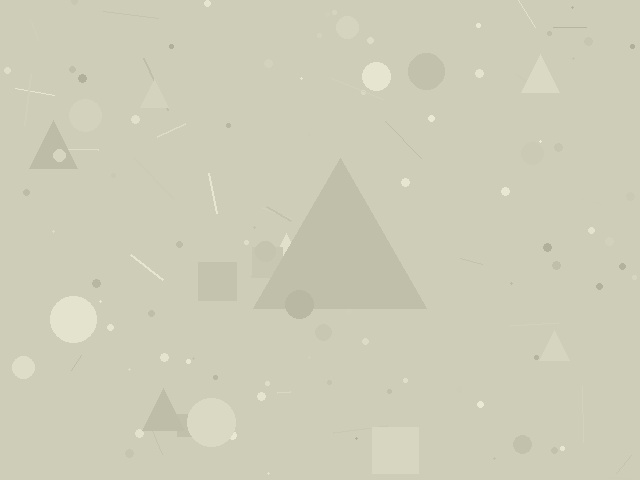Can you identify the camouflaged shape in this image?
The camouflaged shape is a triangle.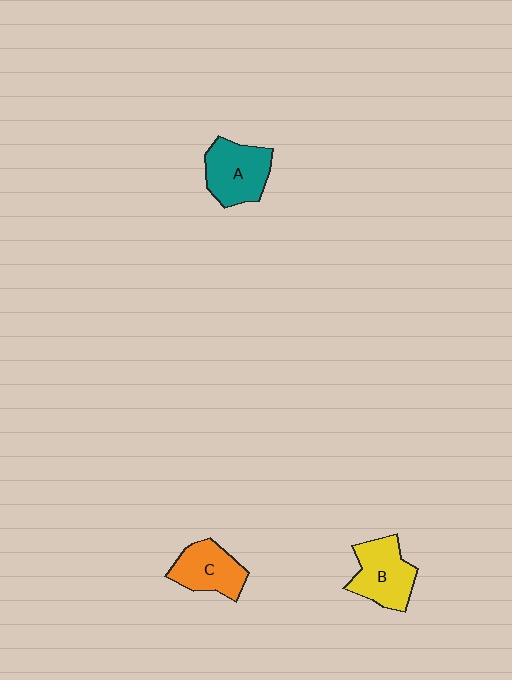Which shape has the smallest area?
Shape C (orange).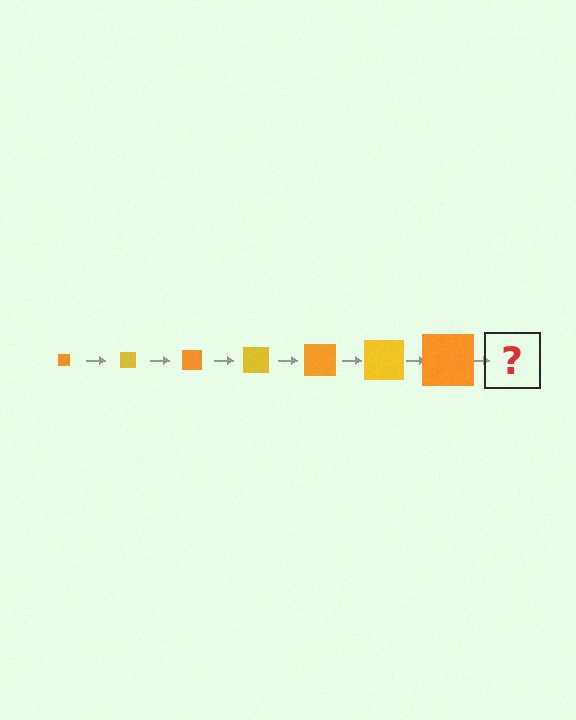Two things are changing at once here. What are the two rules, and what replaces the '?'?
The two rules are that the square grows larger each step and the color cycles through orange and yellow. The '?' should be a yellow square, larger than the previous one.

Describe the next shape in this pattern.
It should be a yellow square, larger than the previous one.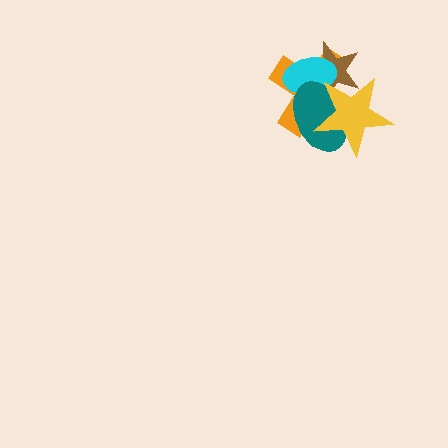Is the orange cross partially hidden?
Yes, it is partially covered by another shape.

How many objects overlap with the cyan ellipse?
4 objects overlap with the cyan ellipse.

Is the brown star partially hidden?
Yes, it is partially covered by another shape.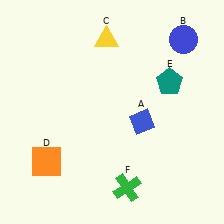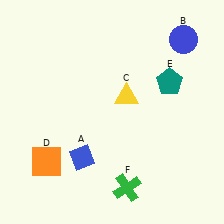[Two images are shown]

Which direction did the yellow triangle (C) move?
The yellow triangle (C) moved down.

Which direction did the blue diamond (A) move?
The blue diamond (A) moved left.